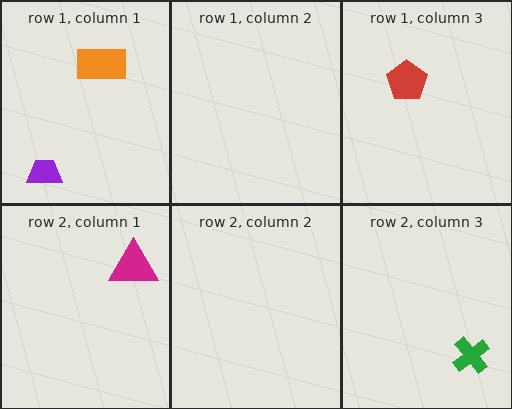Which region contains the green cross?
The row 2, column 3 region.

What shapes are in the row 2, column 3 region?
The green cross.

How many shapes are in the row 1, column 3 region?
1.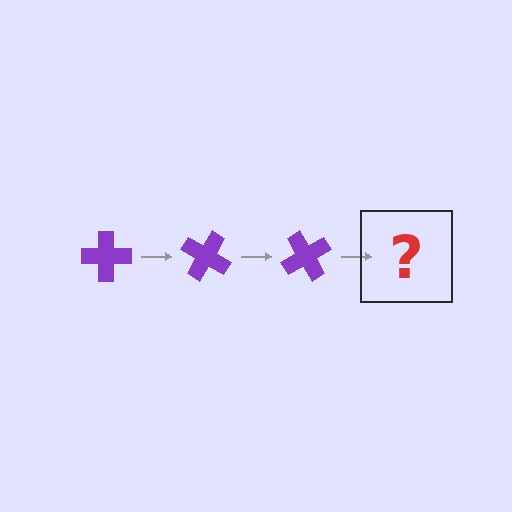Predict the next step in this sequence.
The next step is a purple cross rotated 90 degrees.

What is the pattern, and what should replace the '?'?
The pattern is that the cross rotates 30 degrees each step. The '?' should be a purple cross rotated 90 degrees.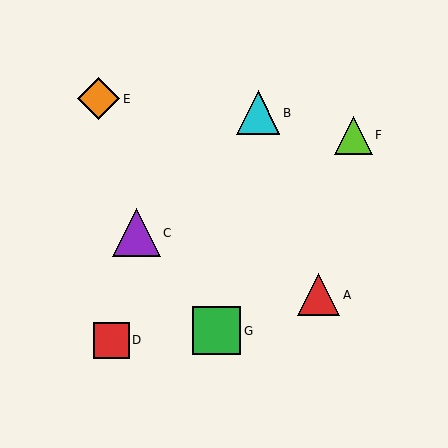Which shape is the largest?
The purple triangle (labeled C) is the largest.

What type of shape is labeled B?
Shape B is a cyan triangle.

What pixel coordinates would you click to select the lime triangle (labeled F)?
Click at (354, 135) to select the lime triangle F.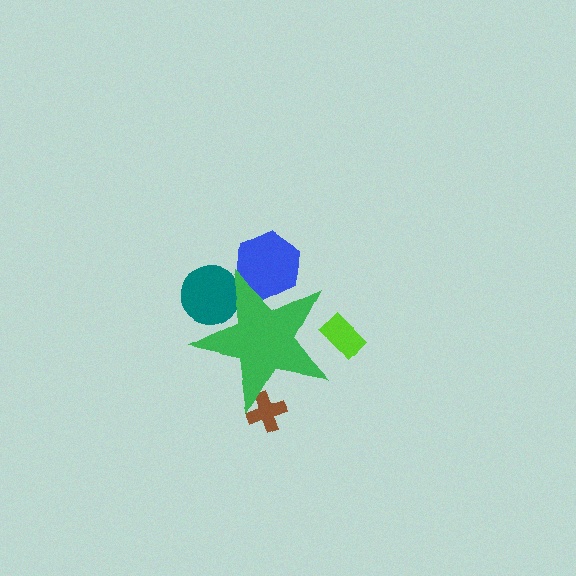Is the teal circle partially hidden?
Yes, the teal circle is partially hidden behind the green star.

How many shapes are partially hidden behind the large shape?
4 shapes are partially hidden.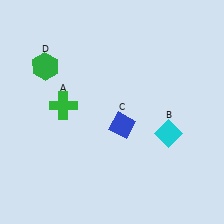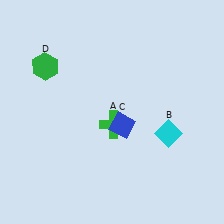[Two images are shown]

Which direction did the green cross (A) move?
The green cross (A) moved right.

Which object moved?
The green cross (A) moved right.